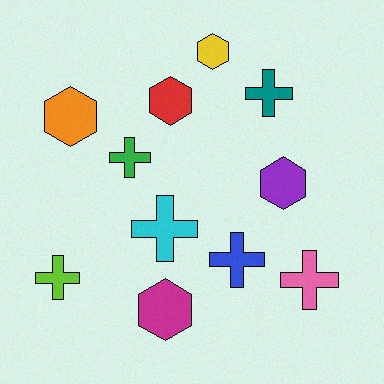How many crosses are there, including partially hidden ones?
There are 6 crosses.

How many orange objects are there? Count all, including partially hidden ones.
There is 1 orange object.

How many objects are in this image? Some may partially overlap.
There are 11 objects.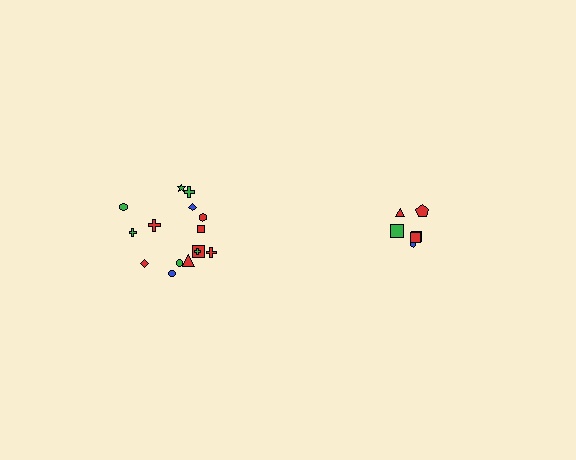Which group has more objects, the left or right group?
The left group.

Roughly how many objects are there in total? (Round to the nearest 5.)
Roughly 20 objects in total.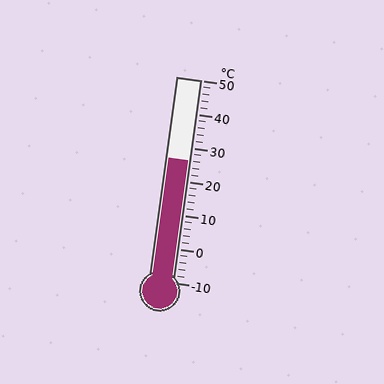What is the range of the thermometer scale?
The thermometer scale ranges from -10°C to 50°C.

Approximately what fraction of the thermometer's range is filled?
The thermometer is filled to approximately 60% of its range.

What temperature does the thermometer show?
The thermometer shows approximately 26°C.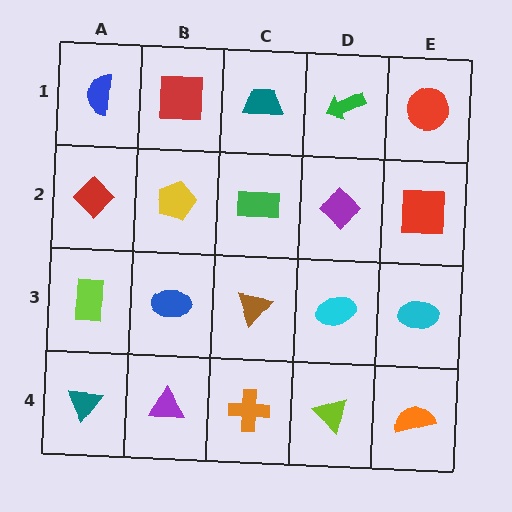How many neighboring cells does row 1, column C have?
3.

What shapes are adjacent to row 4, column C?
A brown triangle (row 3, column C), a purple triangle (row 4, column B), a lime triangle (row 4, column D).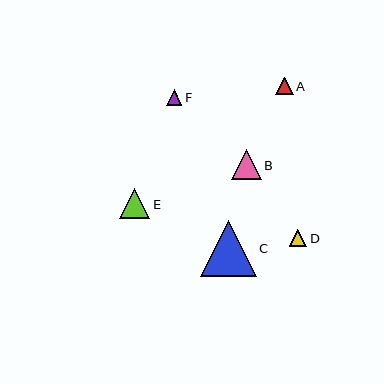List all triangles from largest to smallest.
From largest to smallest: C, E, B, A, D, F.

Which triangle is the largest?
Triangle C is the largest with a size of approximately 55 pixels.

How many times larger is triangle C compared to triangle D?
Triangle C is approximately 3.1 times the size of triangle D.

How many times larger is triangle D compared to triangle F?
Triangle D is approximately 1.1 times the size of triangle F.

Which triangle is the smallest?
Triangle F is the smallest with a size of approximately 15 pixels.